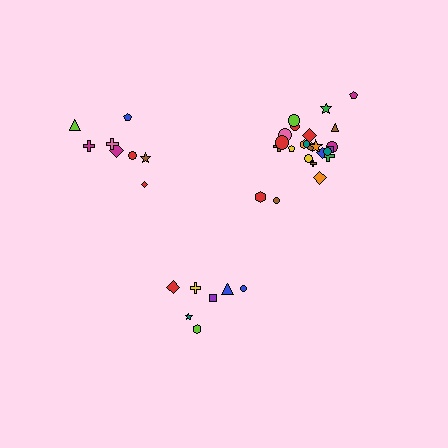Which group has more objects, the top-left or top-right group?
The top-right group.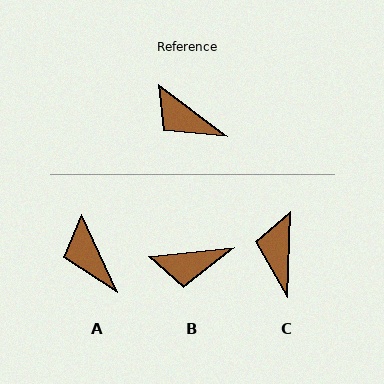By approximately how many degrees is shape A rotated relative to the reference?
Approximately 29 degrees clockwise.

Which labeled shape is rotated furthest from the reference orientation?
C, about 55 degrees away.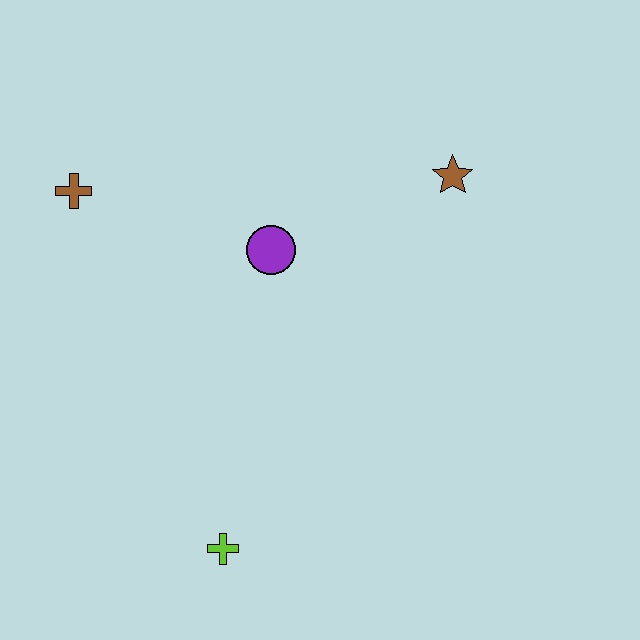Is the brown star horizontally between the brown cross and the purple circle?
No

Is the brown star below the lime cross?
No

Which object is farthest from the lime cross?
The brown star is farthest from the lime cross.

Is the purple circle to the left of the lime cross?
No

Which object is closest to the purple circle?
The brown star is closest to the purple circle.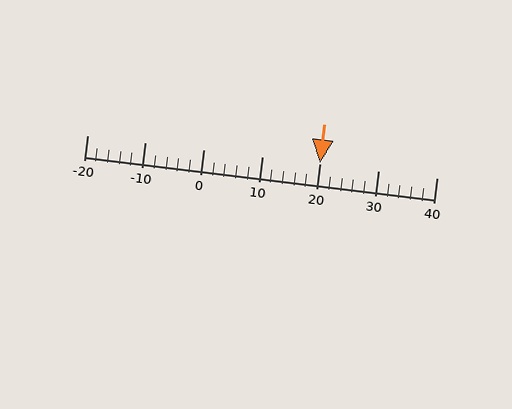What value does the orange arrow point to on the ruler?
The orange arrow points to approximately 20.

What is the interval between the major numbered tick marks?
The major tick marks are spaced 10 units apart.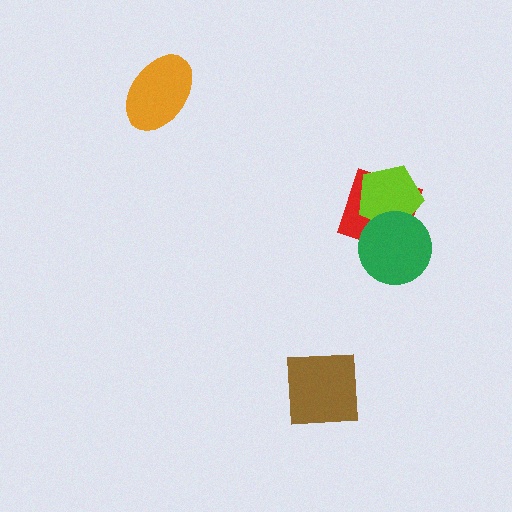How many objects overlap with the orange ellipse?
0 objects overlap with the orange ellipse.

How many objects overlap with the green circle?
2 objects overlap with the green circle.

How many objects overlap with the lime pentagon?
2 objects overlap with the lime pentagon.